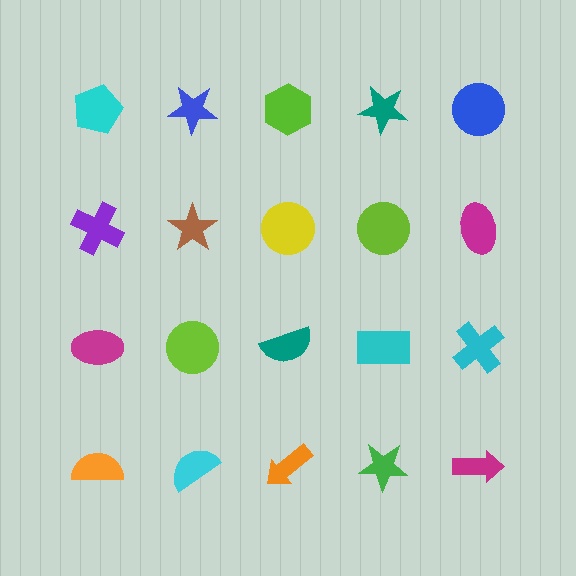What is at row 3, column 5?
A cyan cross.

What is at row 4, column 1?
An orange semicircle.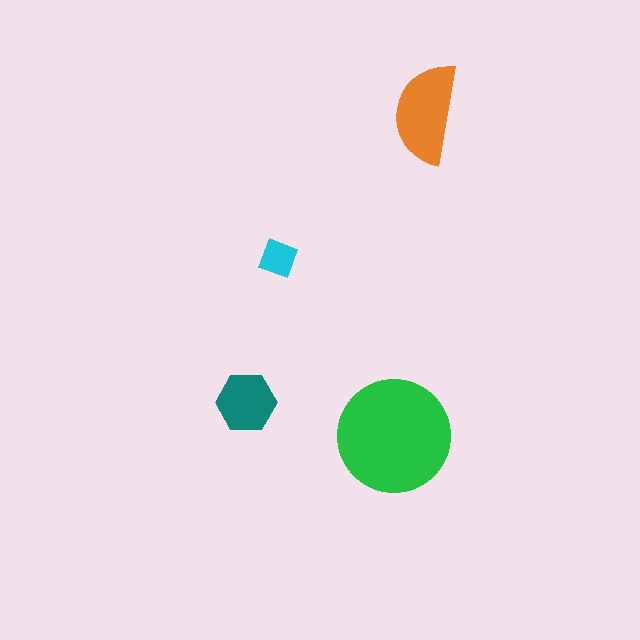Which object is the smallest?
The cyan diamond.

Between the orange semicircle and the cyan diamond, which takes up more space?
The orange semicircle.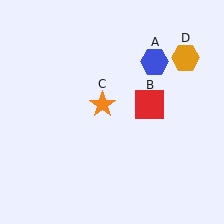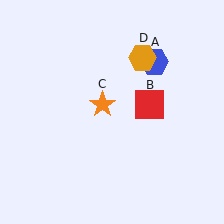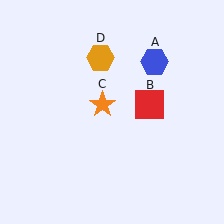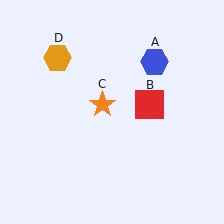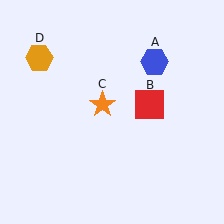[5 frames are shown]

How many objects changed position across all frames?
1 object changed position: orange hexagon (object D).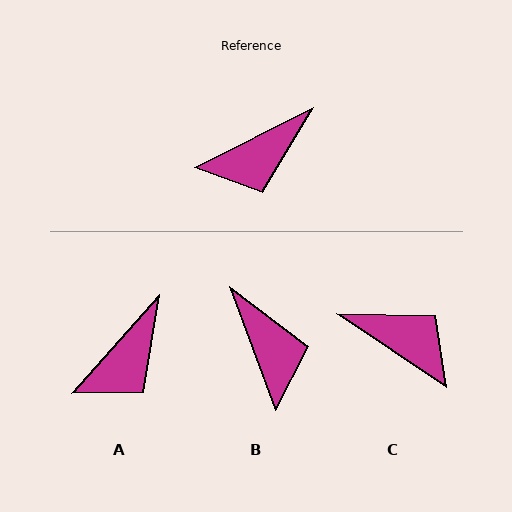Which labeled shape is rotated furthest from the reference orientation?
C, about 119 degrees away.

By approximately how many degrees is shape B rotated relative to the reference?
Approximately 84 degrees counter-clockwise.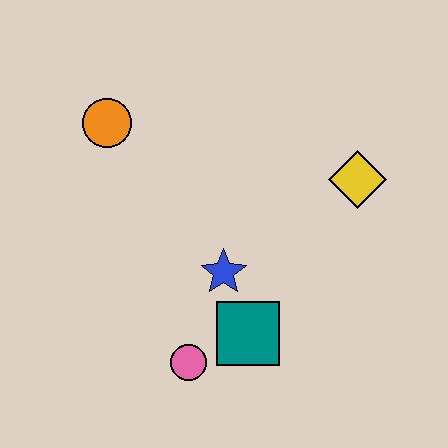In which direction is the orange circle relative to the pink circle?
The orange circle is above the pink circle.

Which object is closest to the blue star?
The teal square is closest to the blue star.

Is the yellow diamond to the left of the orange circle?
No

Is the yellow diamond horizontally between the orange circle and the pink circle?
No